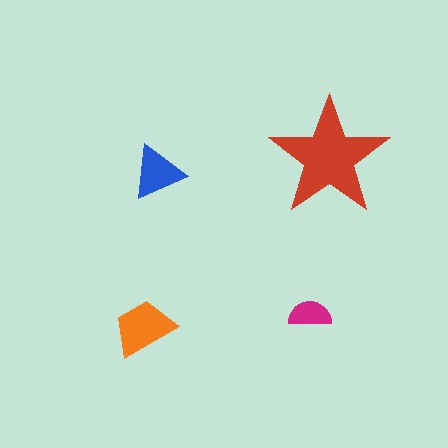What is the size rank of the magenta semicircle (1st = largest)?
4th.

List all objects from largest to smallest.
The red star, the orange trapezoid, the blue triangle, the magenta semicircle.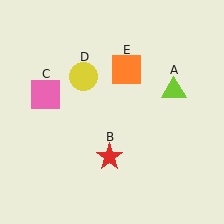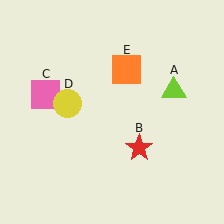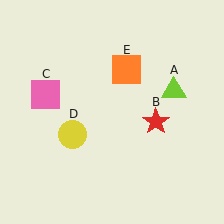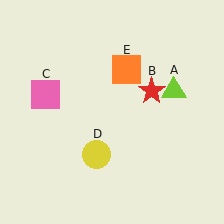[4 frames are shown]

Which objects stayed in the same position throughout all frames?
Lime triangle (object A) and pink square (object C) and orange square (object E) remained stationary.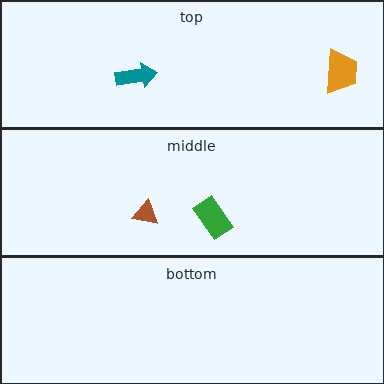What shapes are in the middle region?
The green rectangle, the brown triangle.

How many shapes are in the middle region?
2.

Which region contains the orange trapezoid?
The top region.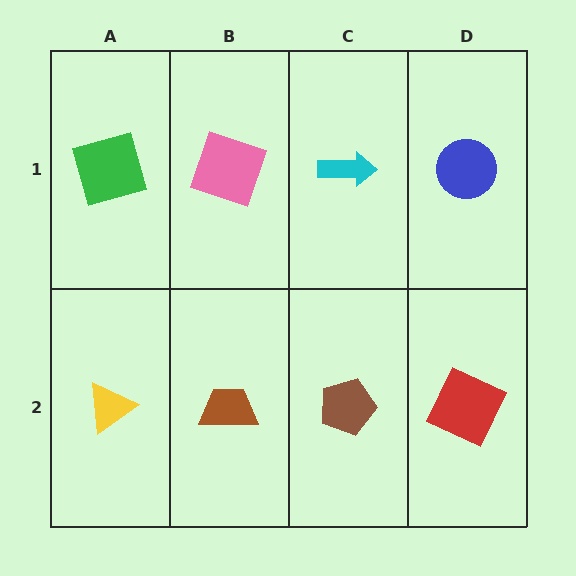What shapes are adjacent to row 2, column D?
A blue circle (row 1, column D), a brown pentagon (row 2, column C).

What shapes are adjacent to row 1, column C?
A brown pentagon (row 2, column C), a pink square (row 1, column B), a blue circle (row 1, column D).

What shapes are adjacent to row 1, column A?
A yellow triangle (row 2, column A), a pink square (row 1, column B).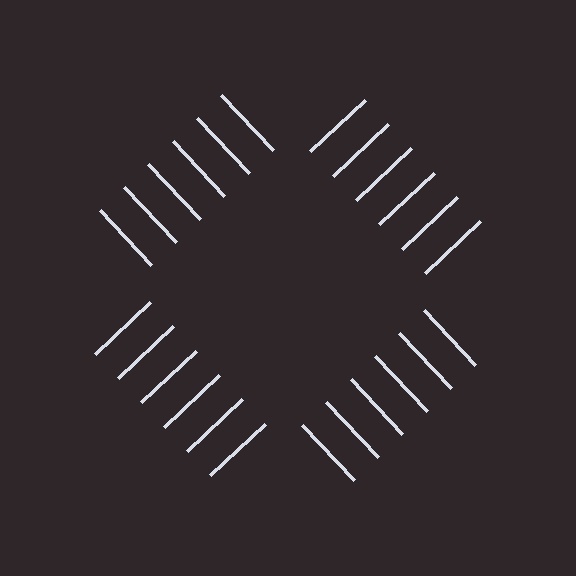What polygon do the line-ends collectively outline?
An illusory square — the line segments terminate on its edges but no continuous stroke is drawn.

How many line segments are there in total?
24 — 6 along each of the 4 edges.